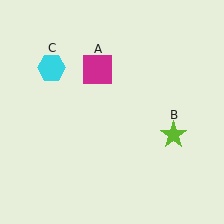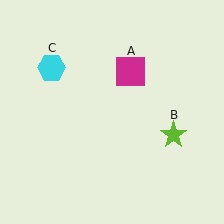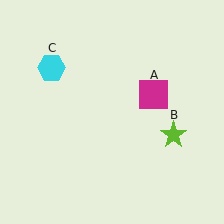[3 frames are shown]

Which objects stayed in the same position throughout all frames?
Lime star (object B) and cyan hexagon (object C) remained stationary.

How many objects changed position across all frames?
1 object changed position: magenta square (object A).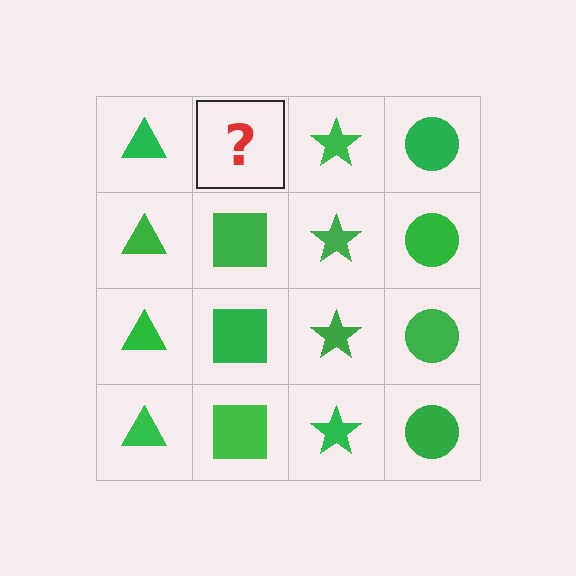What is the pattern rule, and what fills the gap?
The rule is that each column has a consistent shape. The gap should be filled with a green square.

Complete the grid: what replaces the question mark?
The question mark should be replaced with a green square.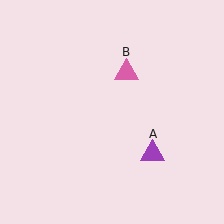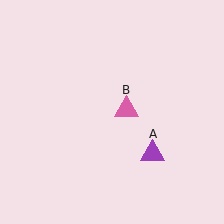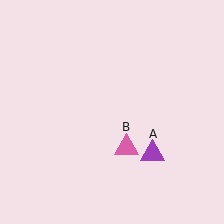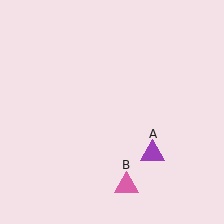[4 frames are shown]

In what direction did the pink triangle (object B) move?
The pink triangle (object B) moved down.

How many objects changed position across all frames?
1 object changed position: pink triangle (object B).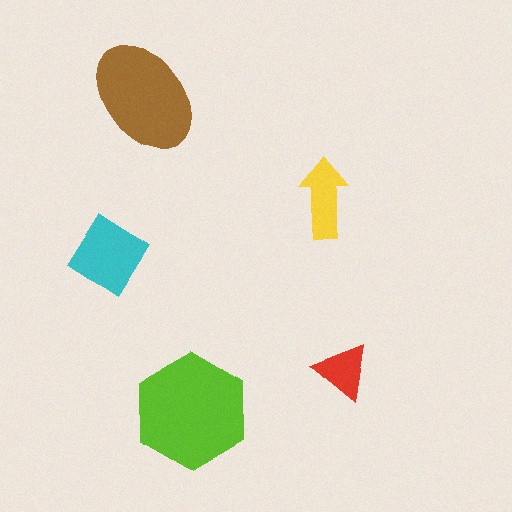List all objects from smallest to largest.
The red triangle, the yellow arrow, the cyan diamond, the brown ellipse, the lime hexagon.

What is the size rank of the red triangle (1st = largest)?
5th.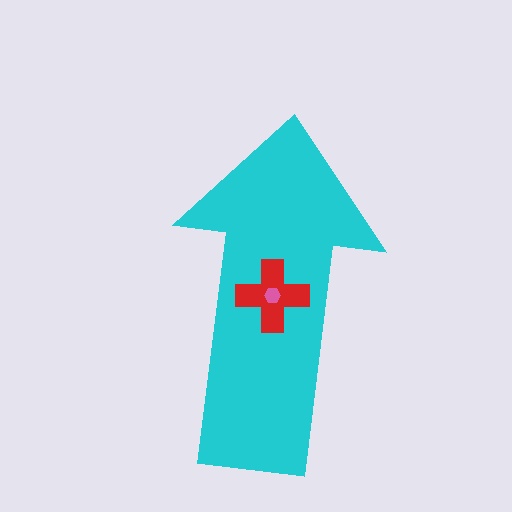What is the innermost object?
The pink hexagon.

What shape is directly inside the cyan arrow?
The red cross.